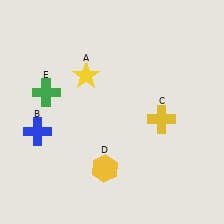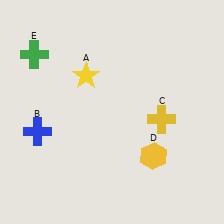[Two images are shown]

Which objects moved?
The objects that moved are: the yellow hexagon (D), the green cross (E).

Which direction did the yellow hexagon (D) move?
The yellow hexagon (D) moved right.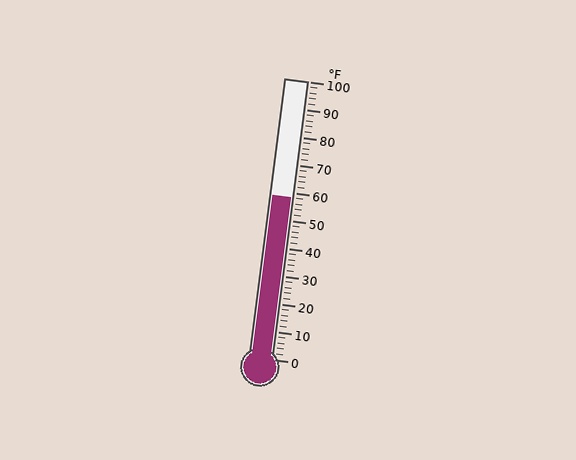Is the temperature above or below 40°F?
The temperature is above 40°F.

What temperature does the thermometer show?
The thermometer shows approximately 58°F.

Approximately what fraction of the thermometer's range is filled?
The thermometer is filled to approximately 60% of its range.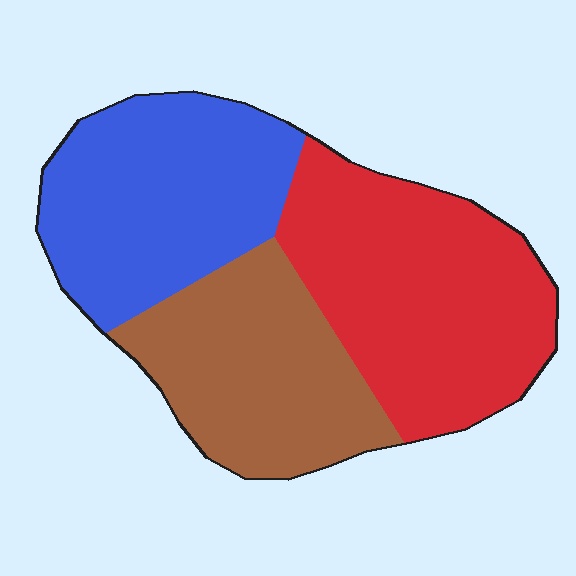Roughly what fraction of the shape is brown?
Brown takes up between a quarter and a half of the shape.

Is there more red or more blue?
Red.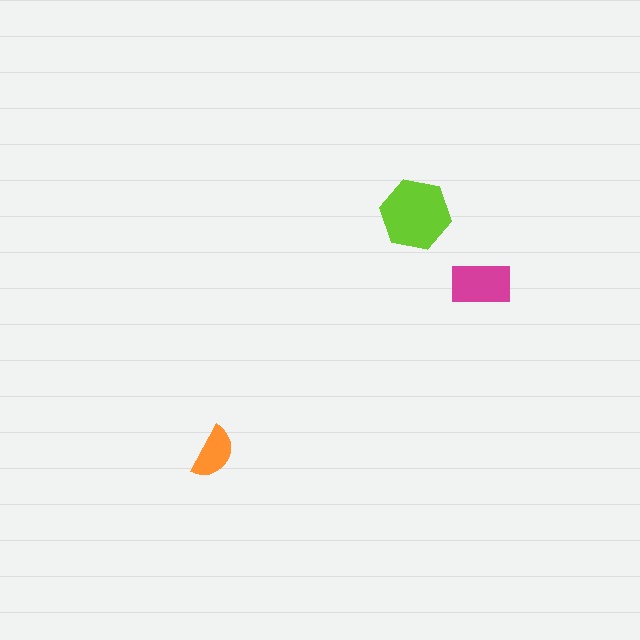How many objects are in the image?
There are 3 objects in the image.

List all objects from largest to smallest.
The lime hexagon, the magenta rectangle, the orange semicircle.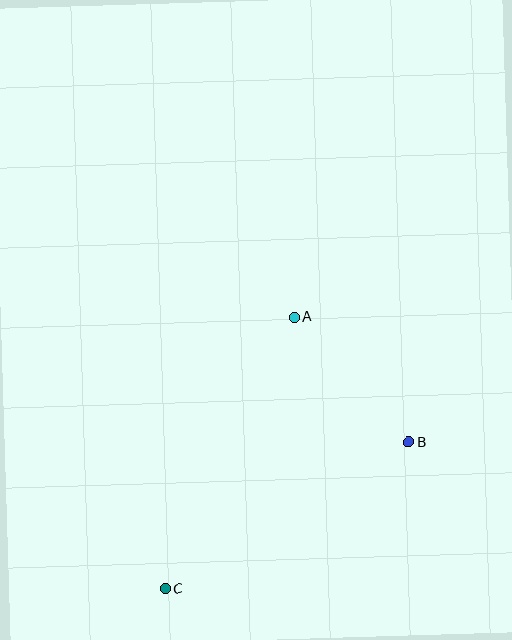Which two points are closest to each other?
Points A and B are closest to each other.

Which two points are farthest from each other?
Points A and C are farthest from each other.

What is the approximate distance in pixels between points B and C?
The distance between B and C is approximately 284 pixels.